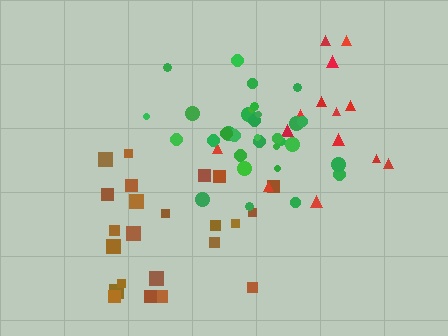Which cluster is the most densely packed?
Green.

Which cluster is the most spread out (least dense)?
Red.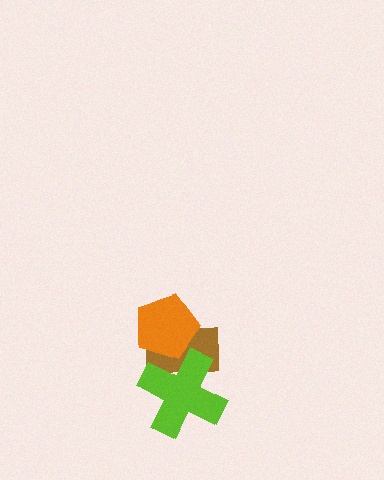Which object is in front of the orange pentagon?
The lime cross is in front of the orange pentagon.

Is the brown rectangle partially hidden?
Yes, it is partially covered by another shape.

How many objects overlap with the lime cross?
2 objects overlap with the lime cross.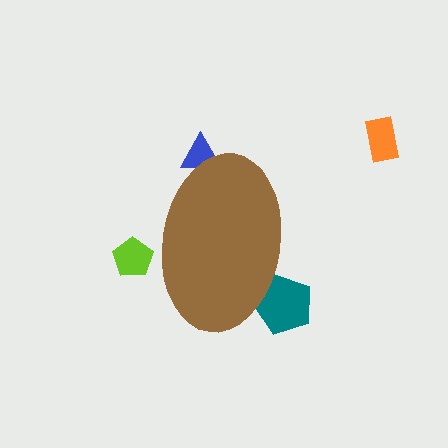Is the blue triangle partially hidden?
Yes, the blue triangle is partially hidden behind the brown ellipse.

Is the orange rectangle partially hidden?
No, the orange rectangle is fully visible.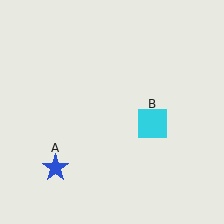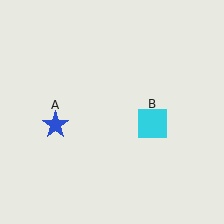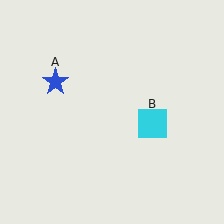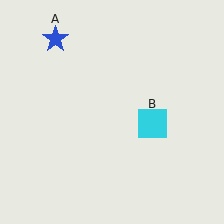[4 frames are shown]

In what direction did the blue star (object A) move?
The blue star (object A) moved up.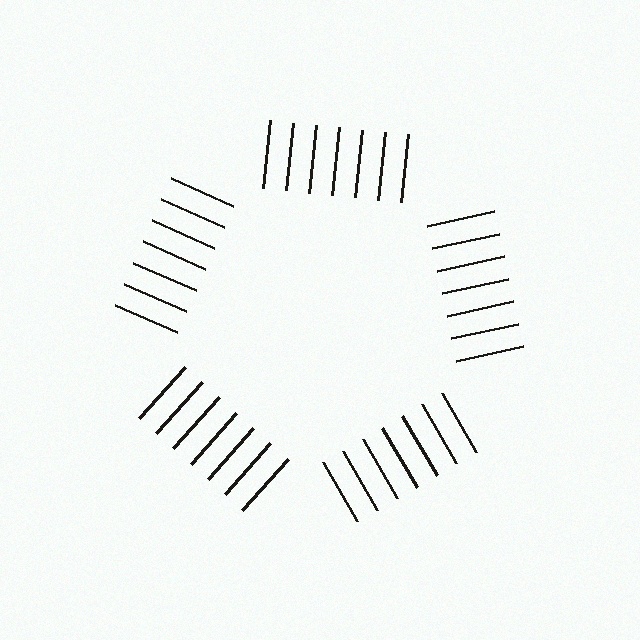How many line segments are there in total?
35 — 7 along each of the 5 edges.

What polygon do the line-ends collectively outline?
An illusory pentagon — the line segments terminate on its edges but no continuous stroke is drawn.